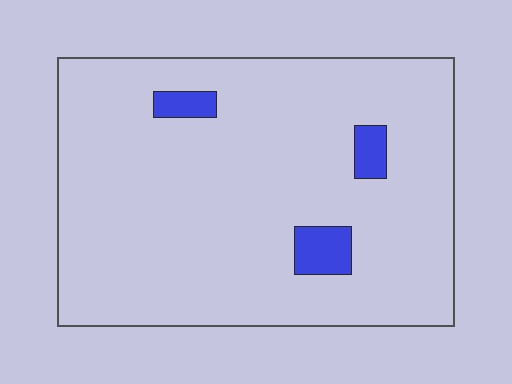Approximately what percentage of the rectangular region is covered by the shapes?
Approximately 5%.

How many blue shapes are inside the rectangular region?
3.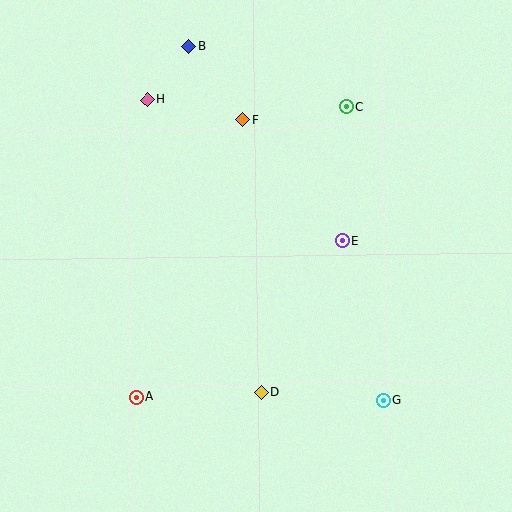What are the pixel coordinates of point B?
Point B is at (189, 46).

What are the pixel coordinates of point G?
Point G is at (383, 401).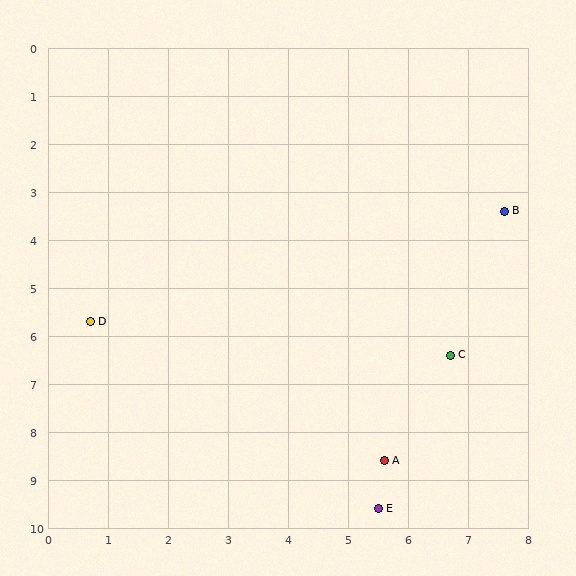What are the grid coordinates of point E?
Point E is at approximately (5.5, 9.6).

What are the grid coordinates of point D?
Point D is at approximately (0.7, 5.7).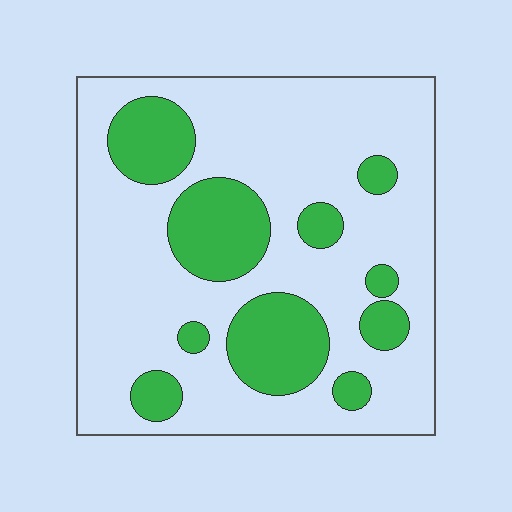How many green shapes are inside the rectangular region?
10.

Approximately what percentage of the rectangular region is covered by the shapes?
Approximately 25%.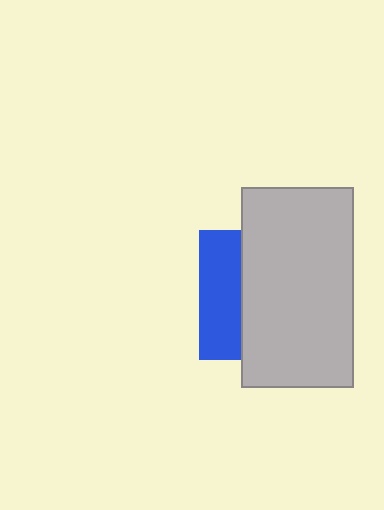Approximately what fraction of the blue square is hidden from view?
Roughly 68% of the blue square is hidden behind the light gray rectangle.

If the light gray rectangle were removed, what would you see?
You would see the complete blue square.